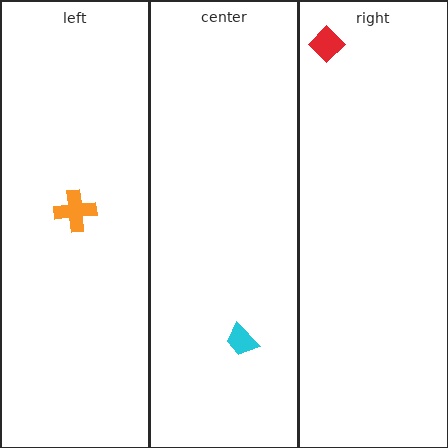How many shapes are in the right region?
1.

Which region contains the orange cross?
The left region.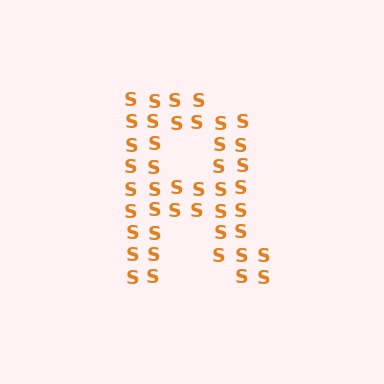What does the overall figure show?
The overall figure shows the letter R.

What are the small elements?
The small elements are letter S's.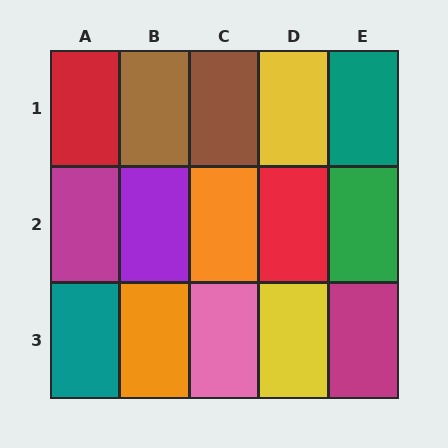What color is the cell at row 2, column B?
Purple.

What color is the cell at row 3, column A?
Teal.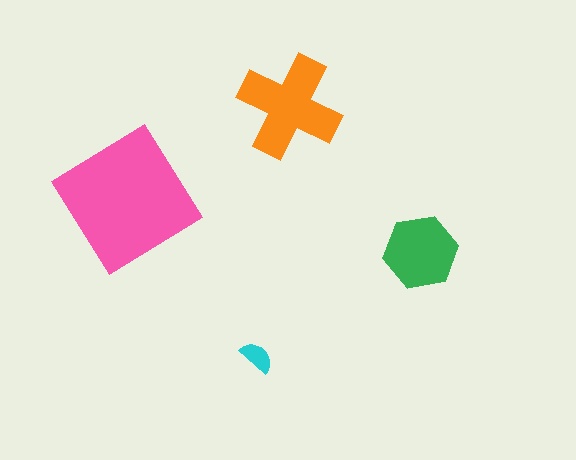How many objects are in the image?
There are 4 objects in the image.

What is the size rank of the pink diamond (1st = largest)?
1st.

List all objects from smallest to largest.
The cyan semicircle, the green hexagon, the orange cross, the pink diamond.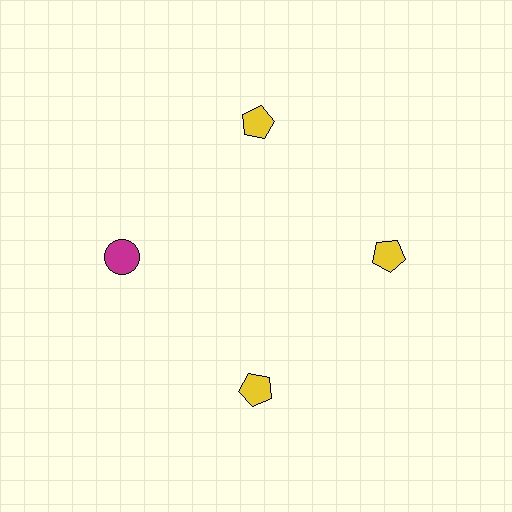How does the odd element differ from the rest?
It differs in both color (magenta instead of yellow) and shape (circle instead of pentagon).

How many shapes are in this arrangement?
There are 4 shapes arranged in a ring pattern.